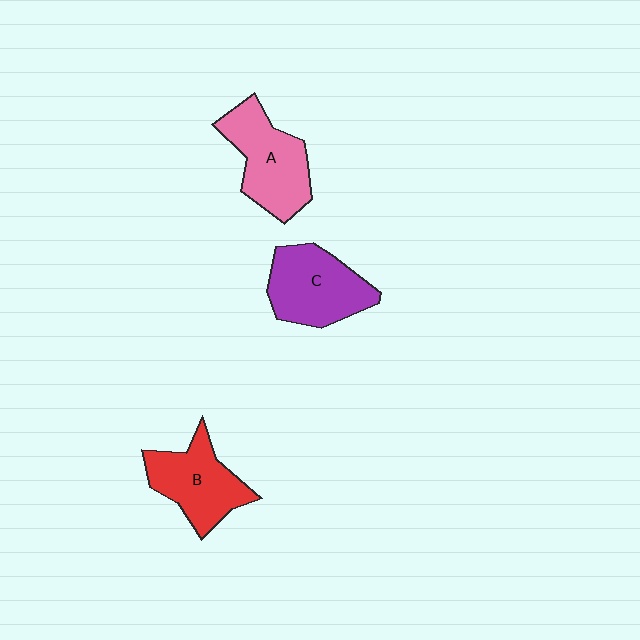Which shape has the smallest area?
Shape B (red).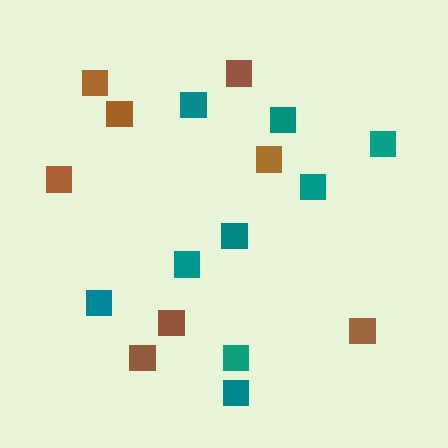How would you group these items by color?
There are 2 groups: one group of teal squares (9) and one group of brown squares (8).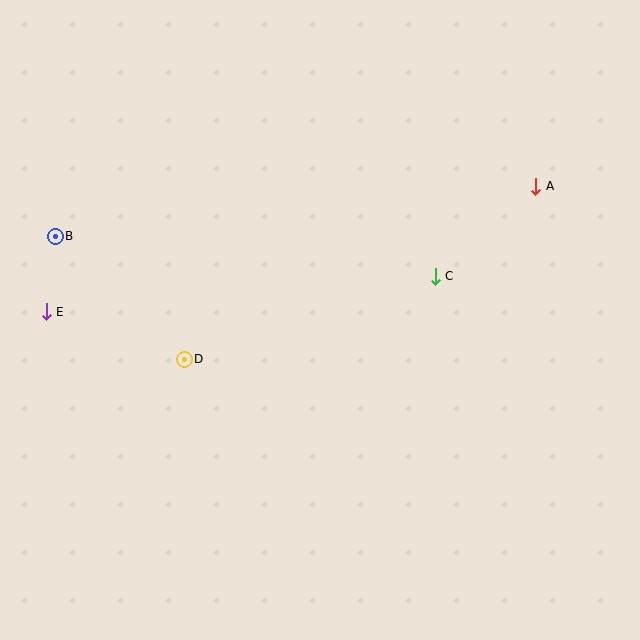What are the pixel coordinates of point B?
Point B is at (55, 236).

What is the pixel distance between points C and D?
The distance between C and D is 265 pixels.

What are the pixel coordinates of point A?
Point A is at (536, 186).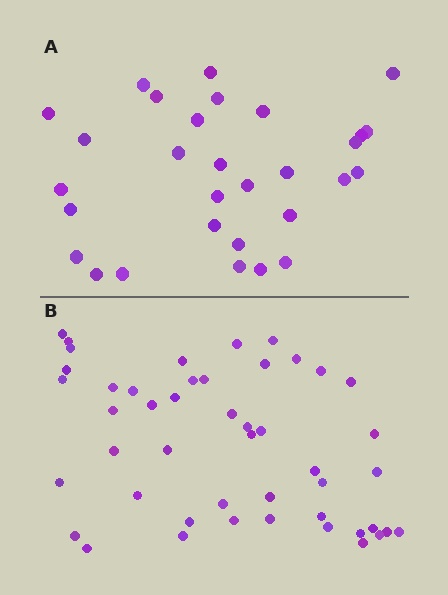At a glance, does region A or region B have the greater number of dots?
Region B (the bottom region) has more dots.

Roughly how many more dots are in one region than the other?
Region B has approximately 15 more dots than region A.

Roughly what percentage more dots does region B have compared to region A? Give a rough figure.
About 55% more.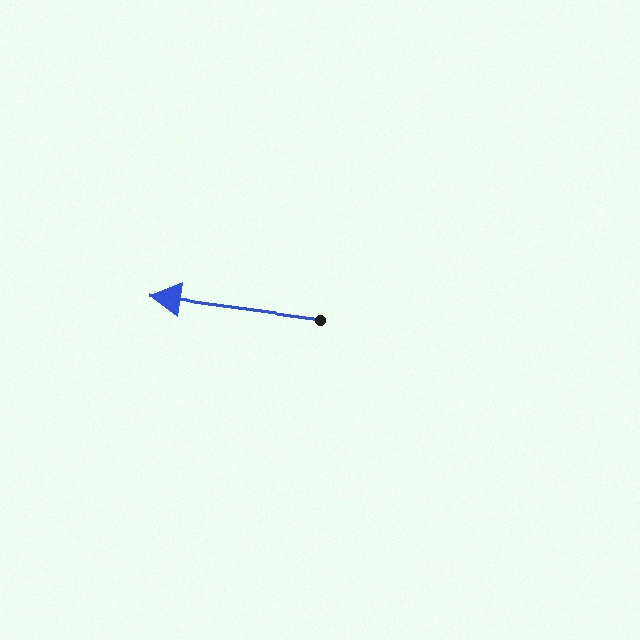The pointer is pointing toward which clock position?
Roughly 9 o'clock.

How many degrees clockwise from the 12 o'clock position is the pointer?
Approximately 277 degrees.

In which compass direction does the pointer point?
West.